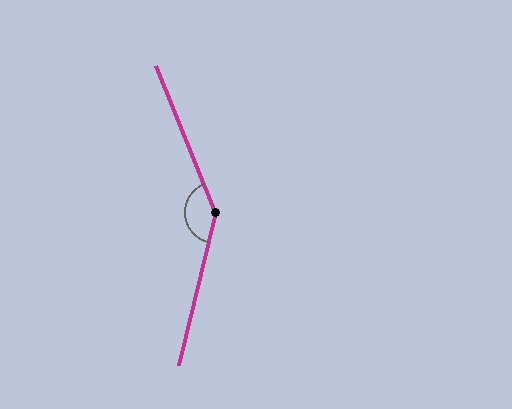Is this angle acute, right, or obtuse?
It is obtuse.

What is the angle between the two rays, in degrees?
Approximately 144 degrees.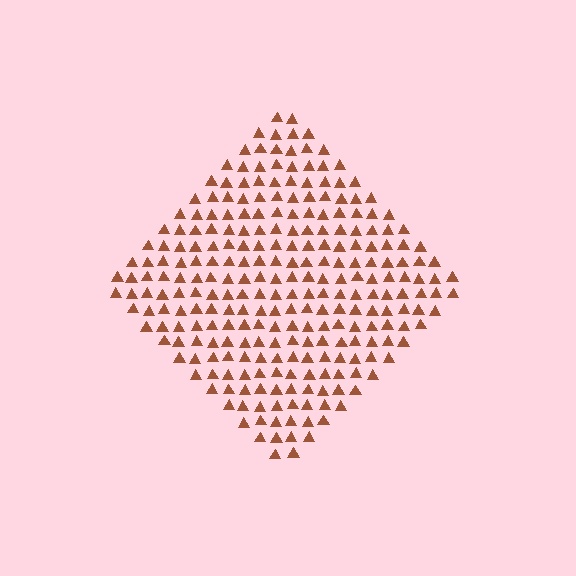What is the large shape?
The large shape is a diamond.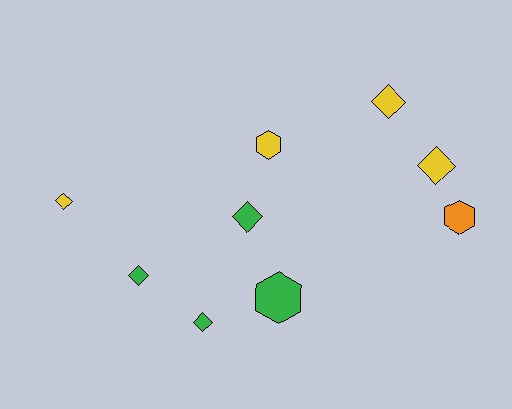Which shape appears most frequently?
Diamond, with 6 objects.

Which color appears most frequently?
Green, with 4 objects.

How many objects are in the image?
There are 9 objects.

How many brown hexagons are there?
There are no brown hexagons.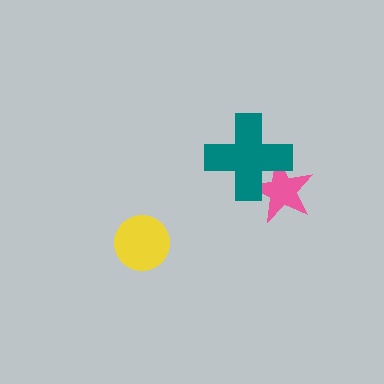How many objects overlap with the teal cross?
1 object overlaps with the teal cross.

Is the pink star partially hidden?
Yes, it is partially covered by another shape.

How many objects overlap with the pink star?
1 object overlaps with the pink star.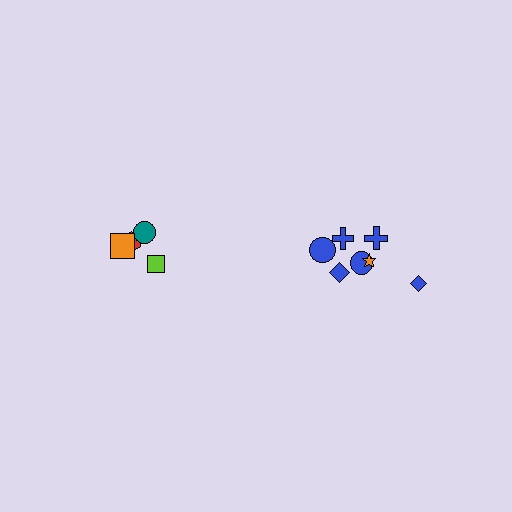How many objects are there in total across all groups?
There are 11 objects.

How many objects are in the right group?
There are 7 objects.